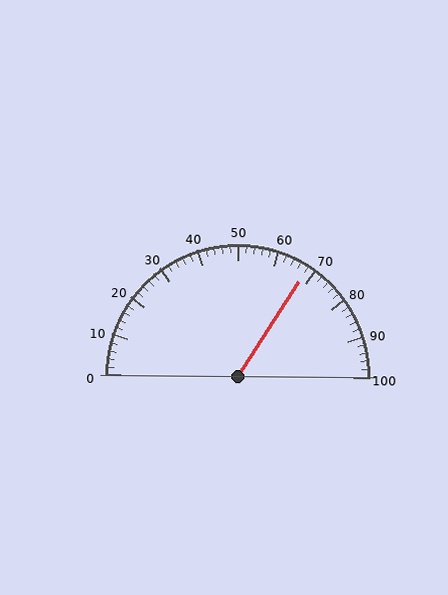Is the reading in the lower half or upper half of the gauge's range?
The reading is in the upper half of the range (0 to 100).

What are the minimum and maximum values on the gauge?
The gauge ranges from 0 to 100.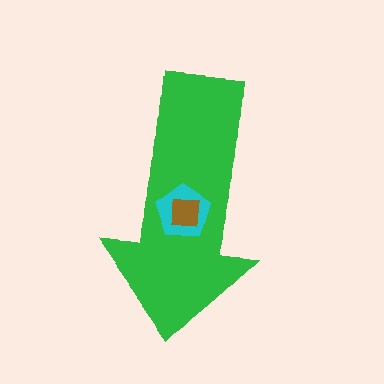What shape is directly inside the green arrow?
The cyan pentagon.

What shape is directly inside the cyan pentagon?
The brown square.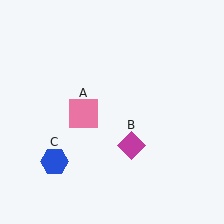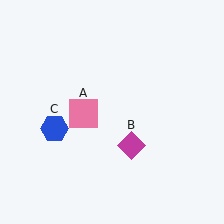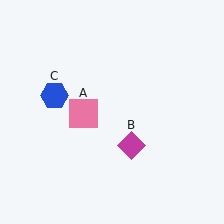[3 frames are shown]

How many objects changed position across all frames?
1 object changed position: blue hexagon (object C).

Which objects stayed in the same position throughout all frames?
Pink square (object A) and magenta diamond (object B) remained stationary.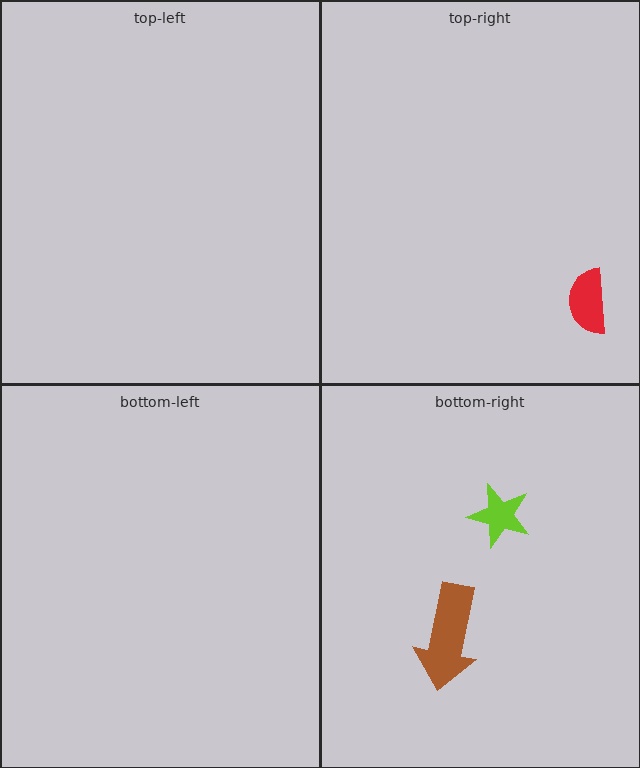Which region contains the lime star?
The bottom-right region.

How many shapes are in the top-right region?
1.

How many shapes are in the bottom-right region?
2.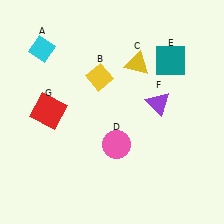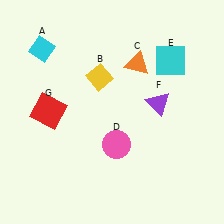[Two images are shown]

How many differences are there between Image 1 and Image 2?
There are 2 differences between the two images.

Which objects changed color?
C changed from yellow to orange. E changed from teal to cyan.